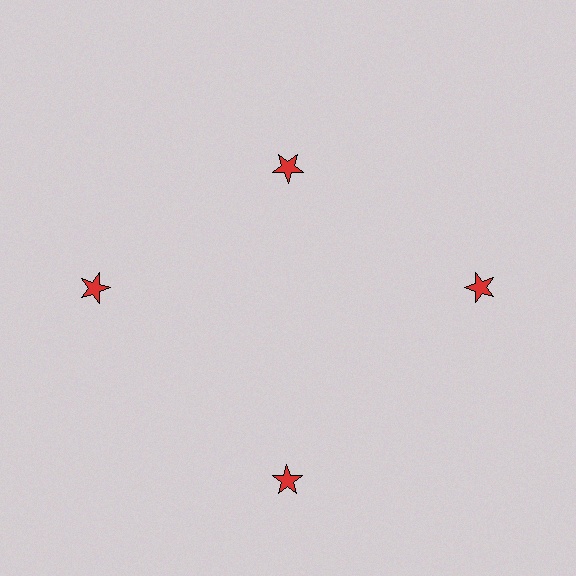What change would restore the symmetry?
The symmetry would be restored by moving it outward, back onto the ring so that all 4 stars sit at equal angles and equal distance from the center.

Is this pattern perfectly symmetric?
No. The 4 red stars are arranged in a ring, but one element near the 12 o'clock position is pulled inward toward the center, breaking the 4-fold rotational symmetry.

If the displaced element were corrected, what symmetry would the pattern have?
It would have 4-fold rotational symmetry — the pattern would map onto itself every 90 degrees.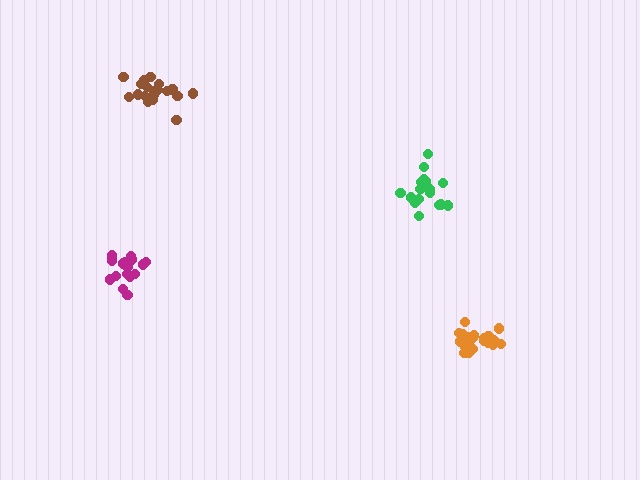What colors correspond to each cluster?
The clusters are colored: orange, brown, magenta, green.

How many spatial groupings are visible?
There are 4 spatial groupings.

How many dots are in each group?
Group 1: 20 dots, Group 2: 19 dots, Group 3: 16 dots, Group 4: 19 dots (74 total).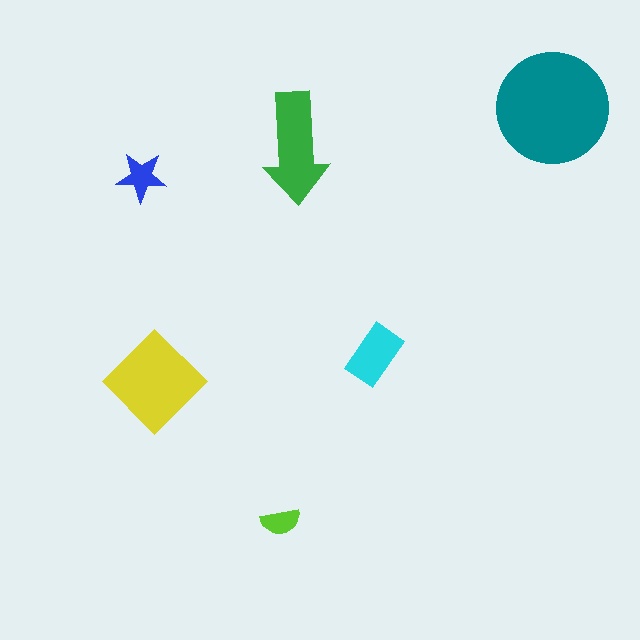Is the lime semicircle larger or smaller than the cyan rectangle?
Smaller.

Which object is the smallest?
The lime semicircle.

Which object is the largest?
The teal circle.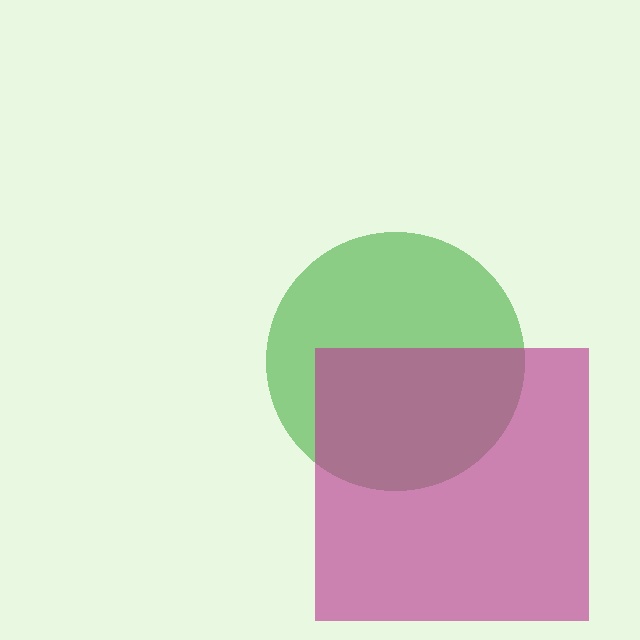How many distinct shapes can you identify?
There are 2 distinct shapes: a green circle, a magenta square.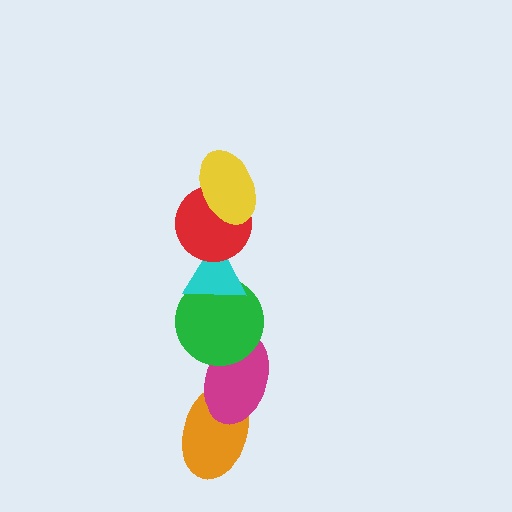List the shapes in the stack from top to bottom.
From top to bottom: the yellow ellipse, the red circle, the cyan triangle, the green circle, the magenta ellipse, the orange ellipse.